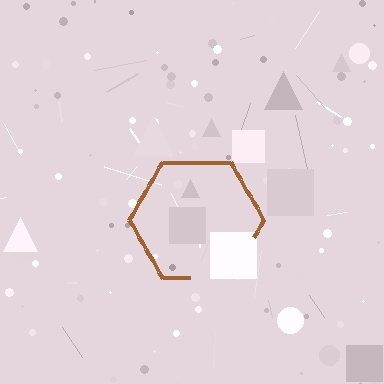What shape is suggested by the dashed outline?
The dashed outline suggests a hexagon.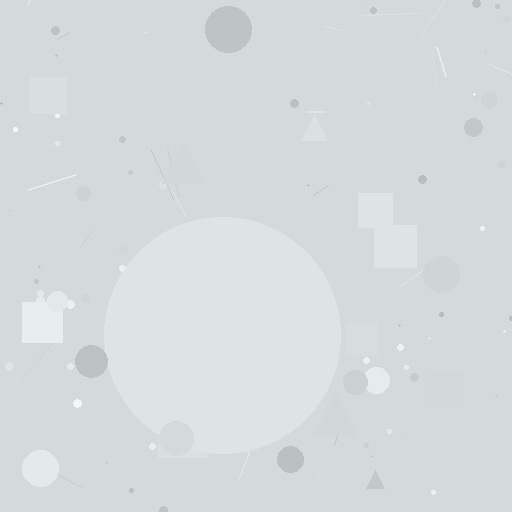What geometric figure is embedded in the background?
A circle is embedded in the background.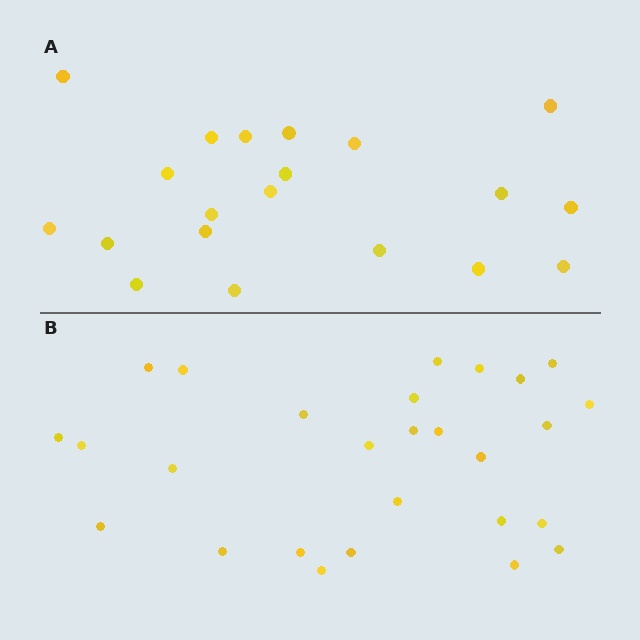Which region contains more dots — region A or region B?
Region B (the bottom region) has more dots.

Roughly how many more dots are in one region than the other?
Region B has roughly 8 or so more dots than region A.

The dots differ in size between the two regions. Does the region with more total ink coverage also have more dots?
No. Region A has more total ink coverage because its dots are larger, but region B actually contains more individual dots. Total area can be misleading — the number of items is what matters here.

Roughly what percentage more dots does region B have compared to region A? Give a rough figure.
About 35% more.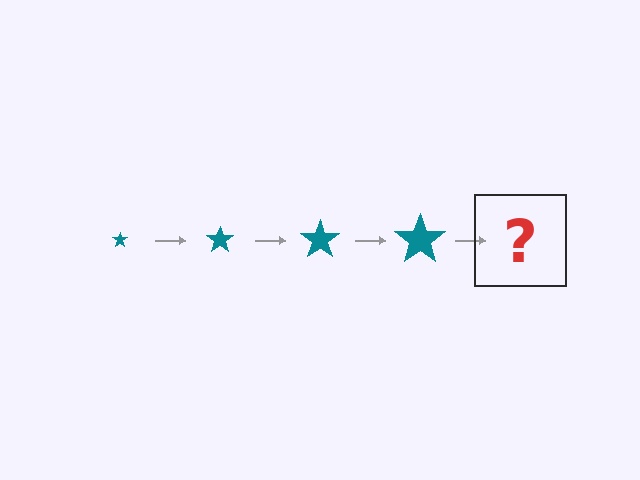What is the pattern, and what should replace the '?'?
The pattern is that the star gets progressively larger each step. The '?' should be a teal star, larger than the previous one.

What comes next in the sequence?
The next element should be a teal star, larger than the previous one.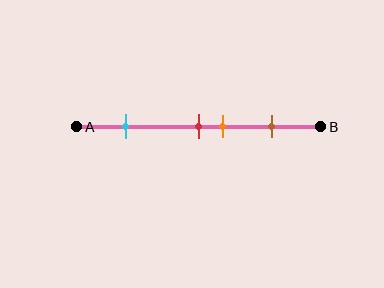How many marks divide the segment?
There are 4 marks dividing the segment.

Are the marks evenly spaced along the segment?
No, the marks are not evenly spaced.